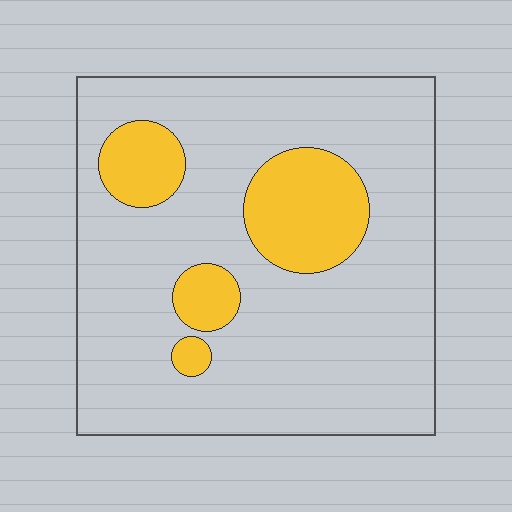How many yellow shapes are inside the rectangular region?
4.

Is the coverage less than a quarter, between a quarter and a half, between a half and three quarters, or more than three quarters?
Less than a quarter.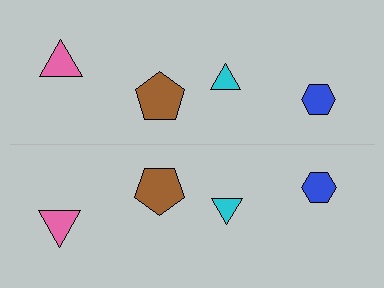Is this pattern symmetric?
Yes, this pattern has bilateral (reflection) symmetry.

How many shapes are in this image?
There are 8 shapes in this image.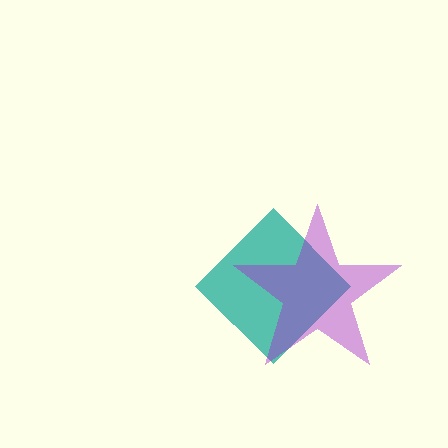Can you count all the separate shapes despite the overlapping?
Yes, there are 2 separate shapes.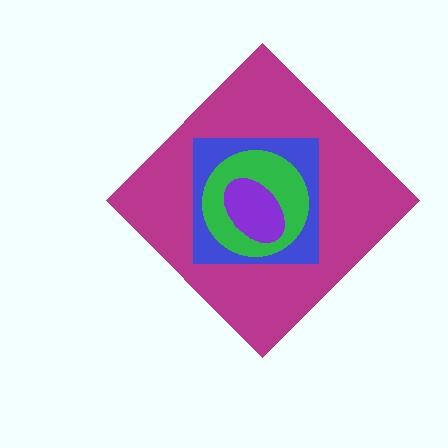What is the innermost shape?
The purple ellipse.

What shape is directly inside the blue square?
The green circle.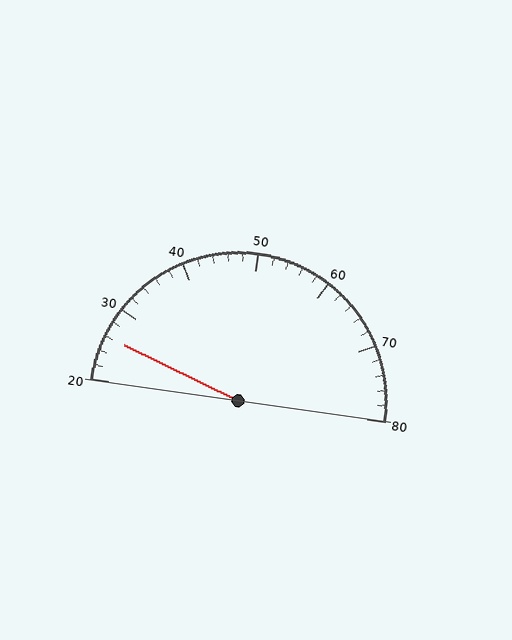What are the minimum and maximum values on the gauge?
The gauge ranges from 20 to 80.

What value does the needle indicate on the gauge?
The needle indicates approximately 26.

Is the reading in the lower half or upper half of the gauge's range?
The reading is in the lower half of the range (20 to 80).